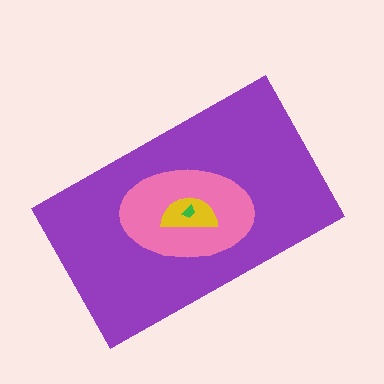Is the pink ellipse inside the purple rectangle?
Yes.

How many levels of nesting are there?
4.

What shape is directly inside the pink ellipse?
The yellow semicircle.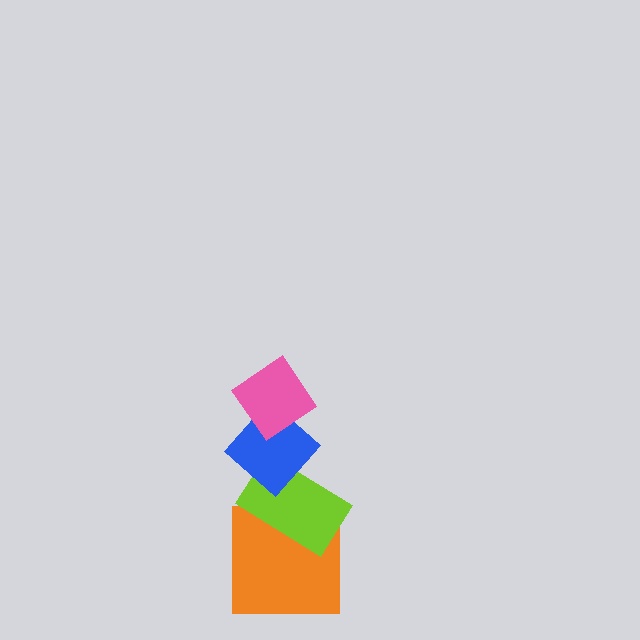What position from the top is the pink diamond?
The pink diamond is 1st from the top.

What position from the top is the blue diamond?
The blue diamond is 2nd from the top.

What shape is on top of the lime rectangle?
The blue diamond is on top of the lime rectangle.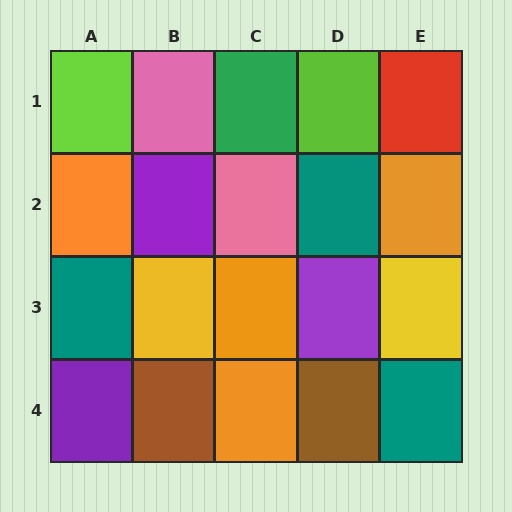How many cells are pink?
2 cells are pink.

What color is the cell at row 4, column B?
Brown.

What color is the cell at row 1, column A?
Lime.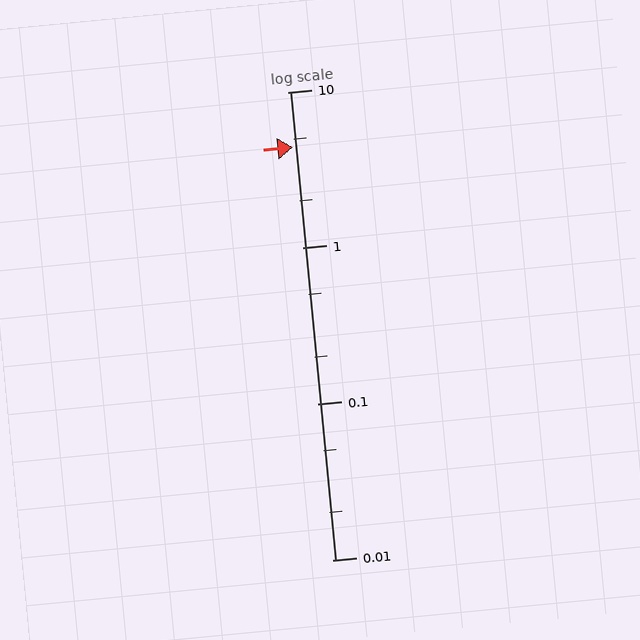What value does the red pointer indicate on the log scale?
The pointer indicates approximately 4.4.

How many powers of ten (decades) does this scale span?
The scale spans 3 decades, from 0.01 to 10.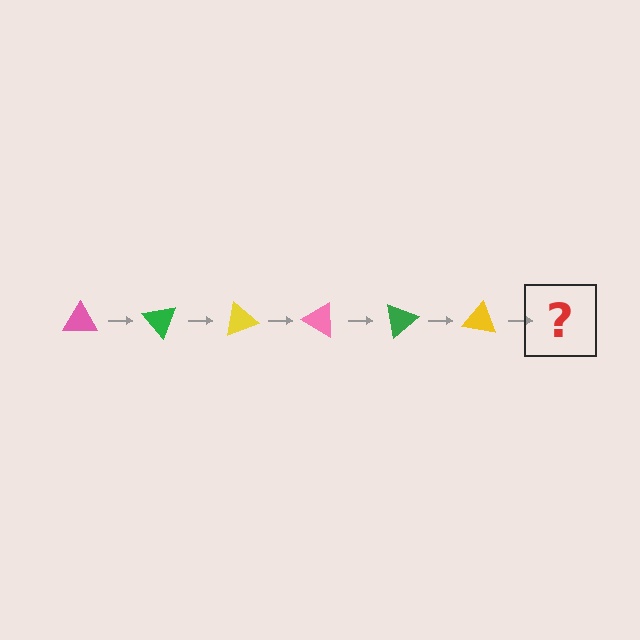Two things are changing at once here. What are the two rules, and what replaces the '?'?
The two rules are that it rotates 50 degrees each step and the color cycles through pink, green, and yellow. The '?' should be a pink triangle, rotated 300 degrees from the start.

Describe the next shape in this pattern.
It should be a pink triangle, rotated 300 degrees from the start.